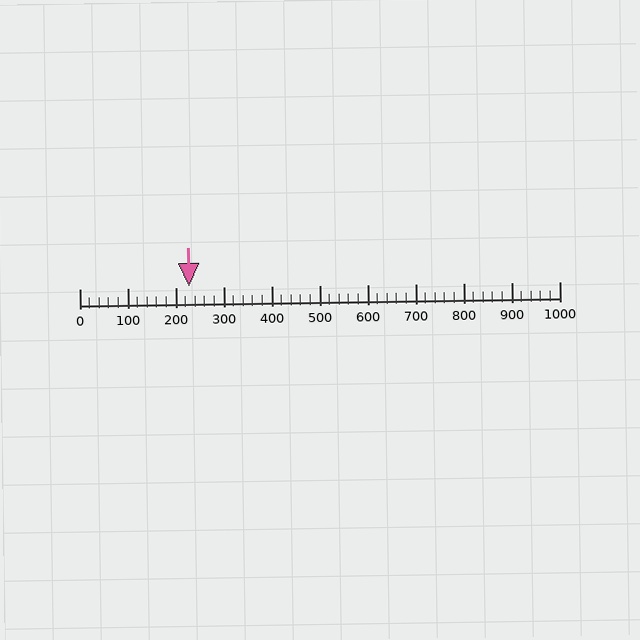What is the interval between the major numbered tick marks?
The major tick marks are spaced 100 units apart.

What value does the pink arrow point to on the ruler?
The pink arrow points to approximately 228.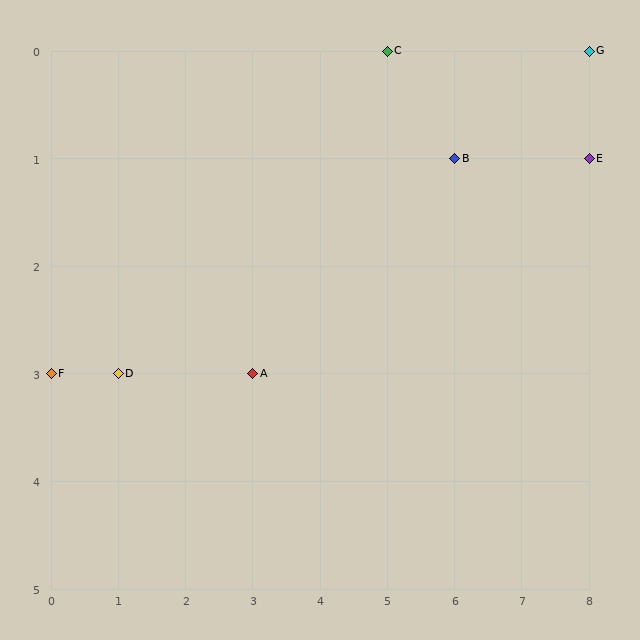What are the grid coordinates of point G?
Point G is at grid coordinates (8, 0).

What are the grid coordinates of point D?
Point D is at grid coordinates (1, 3).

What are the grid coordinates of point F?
Point F is at grid coordinates (0, 3).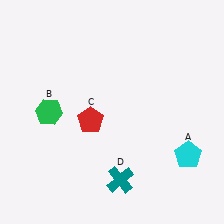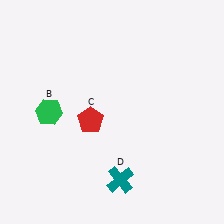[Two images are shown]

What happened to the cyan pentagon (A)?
The cyan pentagon (A) was removed in Image 2. It was in the bottom-right area of Image 1.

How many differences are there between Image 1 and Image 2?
There is 1 difference between the two images.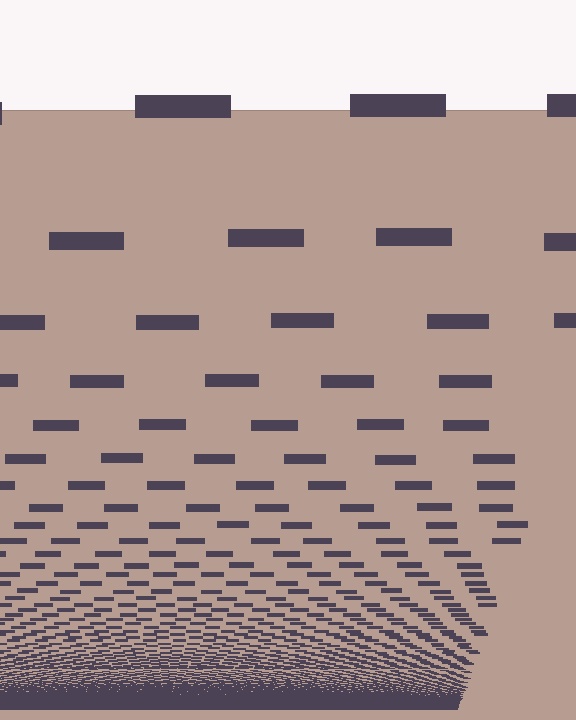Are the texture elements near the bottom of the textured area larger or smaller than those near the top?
Smaller. The gradient is inverted — elements near the bottom are smaller and denser.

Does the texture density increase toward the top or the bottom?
Density increases toward the bottom.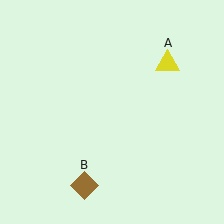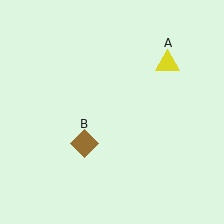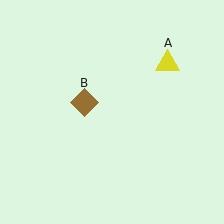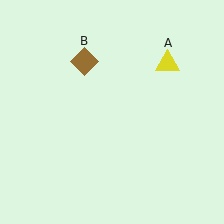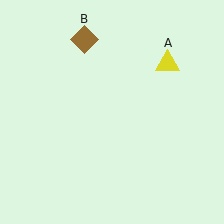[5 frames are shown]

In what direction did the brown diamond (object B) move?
The brown diamond (object B) moved up.